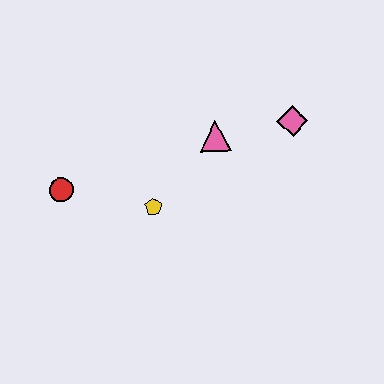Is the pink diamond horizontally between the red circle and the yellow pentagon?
No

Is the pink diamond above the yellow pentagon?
Yes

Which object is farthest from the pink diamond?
The red circle is farthest from the pink diamond.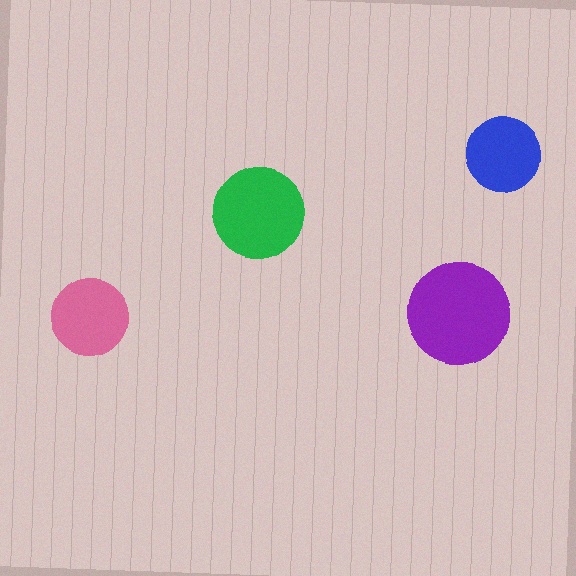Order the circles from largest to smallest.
the purple one, the green one, the pink one, the blue one.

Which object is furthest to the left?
The pink circle is leftmost.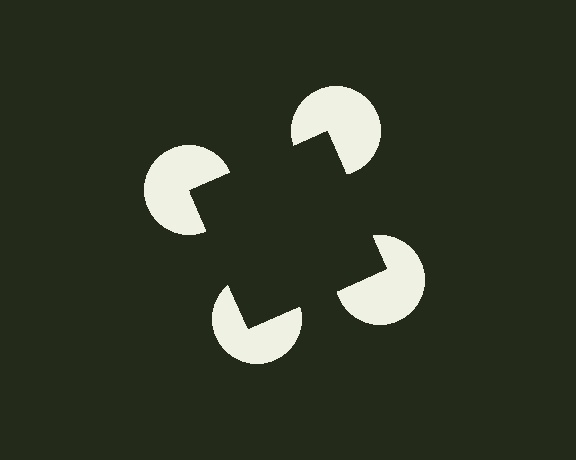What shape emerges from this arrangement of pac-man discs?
An illusory square — its edges are inferred from the aligned wedge cuts in the pac-man discs, not physically drawn.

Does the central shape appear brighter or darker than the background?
It typically appears slightly darker than the background, even though no actual brightness change is drawn.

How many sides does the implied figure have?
4 sides.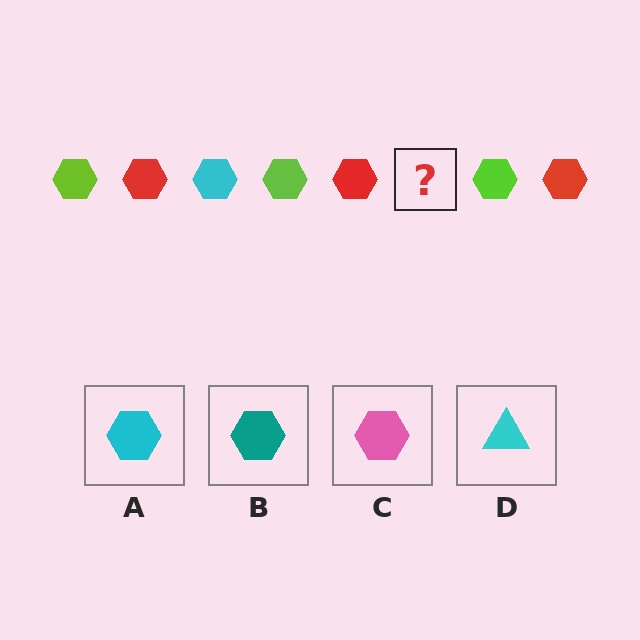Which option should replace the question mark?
Option A.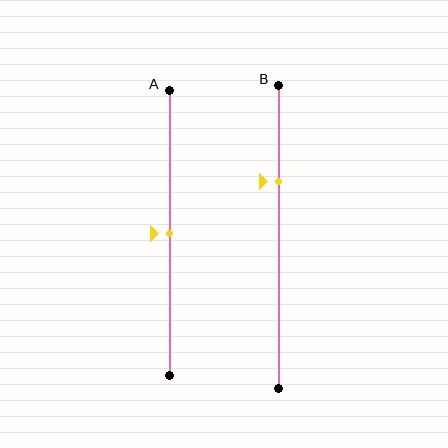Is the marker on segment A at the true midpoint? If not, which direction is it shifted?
Yes, the marker on segment A is at the true midpoint.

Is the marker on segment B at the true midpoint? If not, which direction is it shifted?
No, the marker on segment B is shifted upward by about 18% of the segment length.